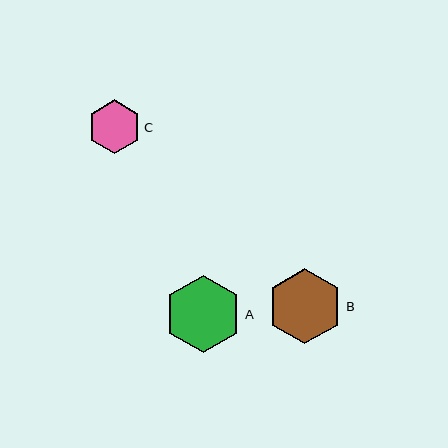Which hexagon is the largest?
Hexagon A is the largest with a size of approximately 78 pixels.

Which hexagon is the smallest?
Hexagon C is the smallest with a size of approximately 54 pixels.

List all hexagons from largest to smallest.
From largest to smallest: A, B, C.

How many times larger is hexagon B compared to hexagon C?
Hexagon B is approximately 1.4 times the size of hexagon C.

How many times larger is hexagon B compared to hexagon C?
Hexagon B is approximately 1.4 times the size of hexagon C.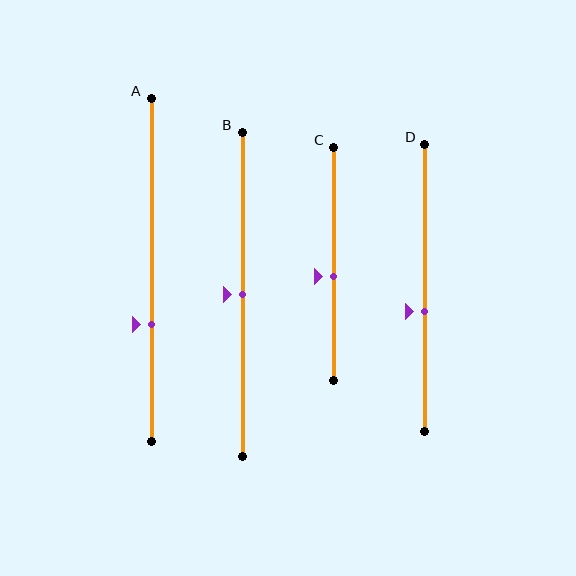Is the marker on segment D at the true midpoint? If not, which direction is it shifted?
No, the marker on segment D is shifted downward by about 8% of the segment length.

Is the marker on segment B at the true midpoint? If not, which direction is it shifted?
Yes, the marker on segment B is at the true midpoint.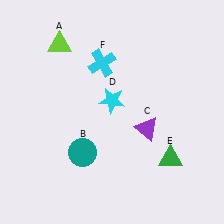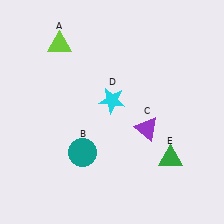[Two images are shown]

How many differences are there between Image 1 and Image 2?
There is 1 difference between the two images.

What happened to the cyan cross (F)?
The cyan cross (F) was removed in Image 2. It was in the top-left area of Image 1.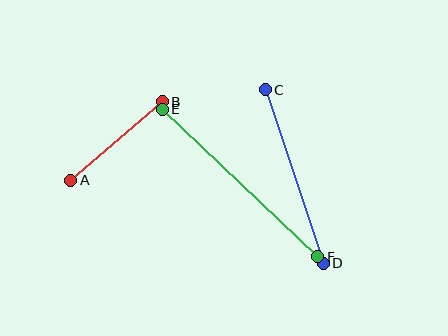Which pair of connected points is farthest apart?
Points E and F are farthest apart.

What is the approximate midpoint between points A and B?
The midpoint is at approximately (116, 141) pixels.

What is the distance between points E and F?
The distance is approximately 214 pixels.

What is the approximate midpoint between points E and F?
The midpoint is at approximately (240, 183) pixels.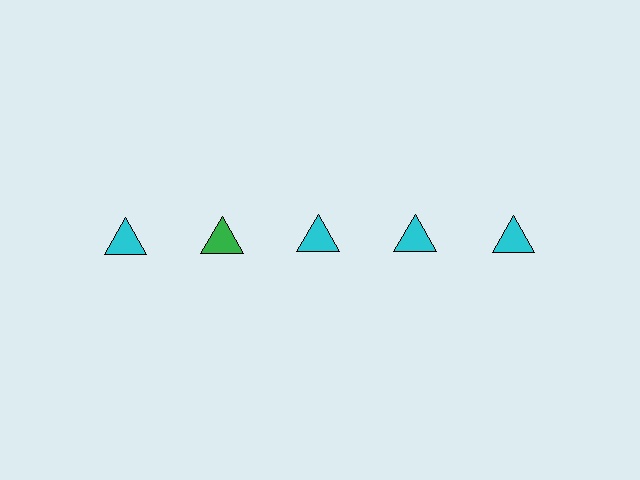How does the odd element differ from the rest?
It has a different color: green instead of cyan.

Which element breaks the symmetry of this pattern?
The green triangle in the top row, second from left column breaks the symmetry. All other shapes are cyan triangles.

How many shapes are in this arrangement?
There are 5 shapes arranged in a grid pattern.